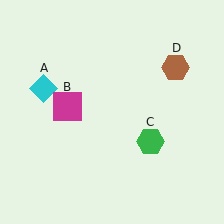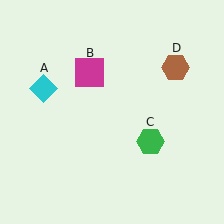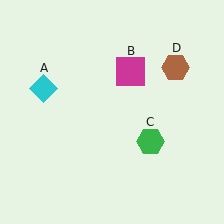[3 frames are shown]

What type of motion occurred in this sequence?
The magenta square (object B) rotated clockwise around the center of the scene.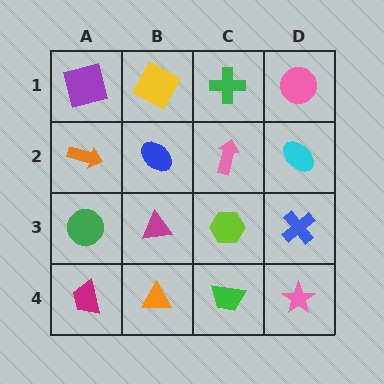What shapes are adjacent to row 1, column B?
A blue ellipse (row 2, column B), a purple square (row 1, column A), a green cross (row 1, column C).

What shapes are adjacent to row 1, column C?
A pink arrow (row 2, column C), a yellow square (row 1, column B), a pink circle (row 1, column D).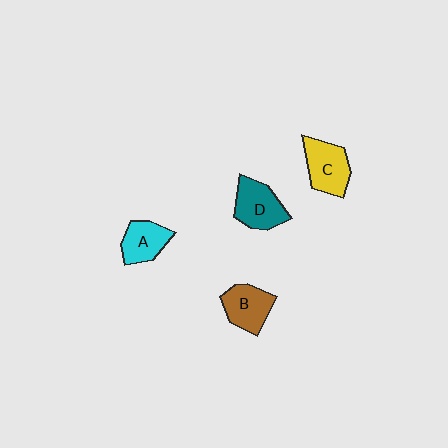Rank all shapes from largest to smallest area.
From largest to smallest: C (yellow), D (teal), B (brown), A (cyan).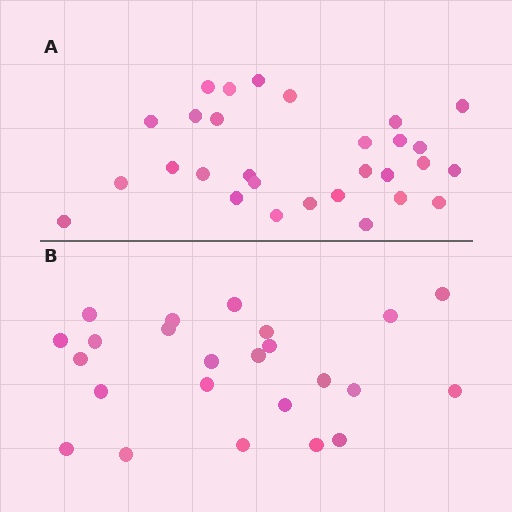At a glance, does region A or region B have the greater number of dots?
Region A (the top region) has more dots.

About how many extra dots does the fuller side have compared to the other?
Region A has about 5 more dots than region B.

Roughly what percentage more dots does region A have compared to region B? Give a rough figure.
About 20% more.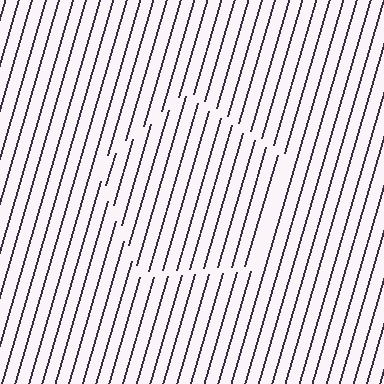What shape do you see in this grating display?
An illusory pentagon. The interior of the shape contains the same grating, shifted by half a period — the contour is defined by the phase discontinuity where line-ends from the inner and outer gratings abut.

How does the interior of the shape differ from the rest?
The interior of the shape contains the same grating, shifted by half a period — the contour is defined by the phase discontinuity where line-ends from the inner and outer gratings abut.